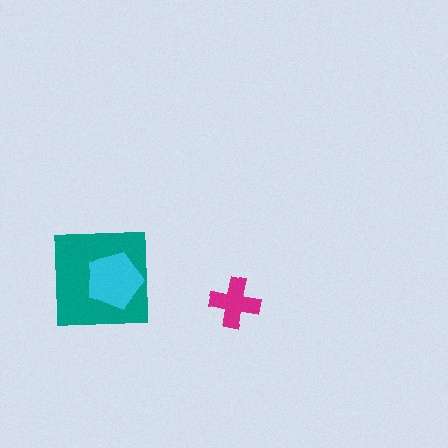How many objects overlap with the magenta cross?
0 objects overlap with the magenta cross.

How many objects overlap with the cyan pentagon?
1 object overlaps with the cyan pentagon.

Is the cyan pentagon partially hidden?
No, no other shape covers it.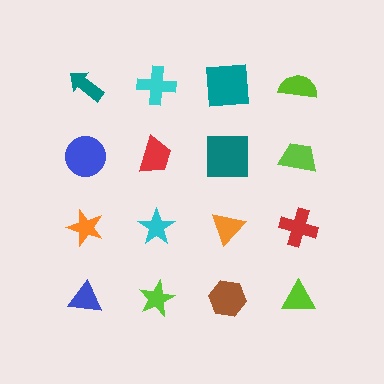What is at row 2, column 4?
A lime trapezoid.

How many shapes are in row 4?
4 shapes.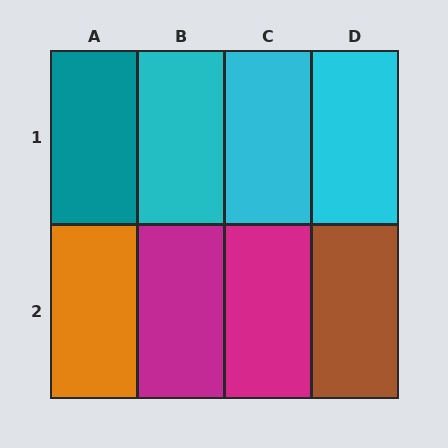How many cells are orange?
1 cell is orange.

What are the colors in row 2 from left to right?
Orange, magenta, magenta, brown.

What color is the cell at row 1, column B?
Cyan.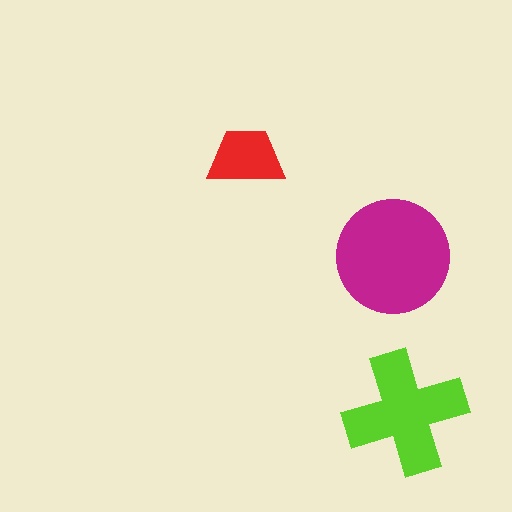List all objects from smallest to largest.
The red trapezoid, the lime cross, the magenta circle.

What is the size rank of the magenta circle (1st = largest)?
1st.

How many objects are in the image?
There are 3 objects in the image.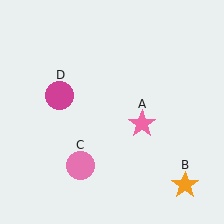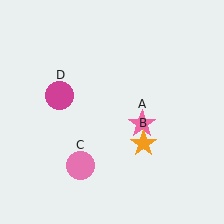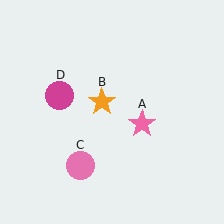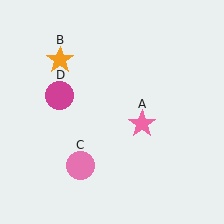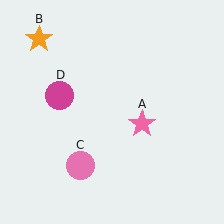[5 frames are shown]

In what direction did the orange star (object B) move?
The orange star (object B) moved up and to the left.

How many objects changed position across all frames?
1 object changed position: orange star (object B).